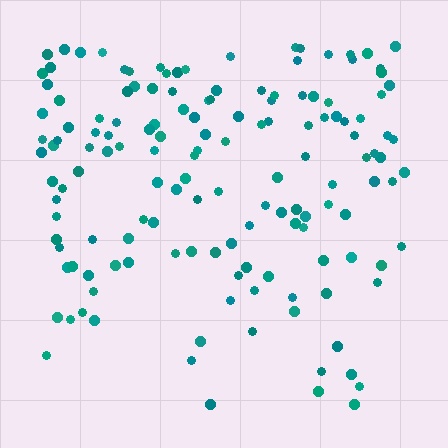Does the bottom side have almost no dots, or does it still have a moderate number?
Still a moderate number, just noticeably fewer than the top.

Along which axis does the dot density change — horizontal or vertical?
Vertical.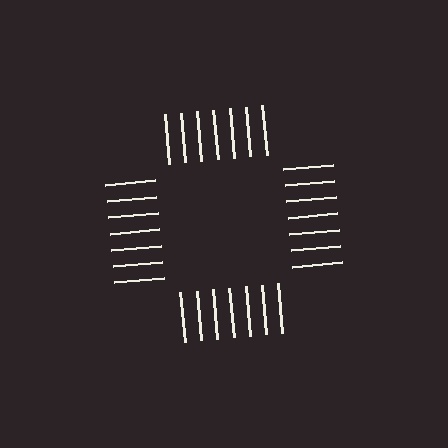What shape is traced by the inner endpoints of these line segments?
An illusory square — the line segments terminate on its edges but no continuous stroke is drawn.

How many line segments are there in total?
28 — 7 along each of the 4 edges.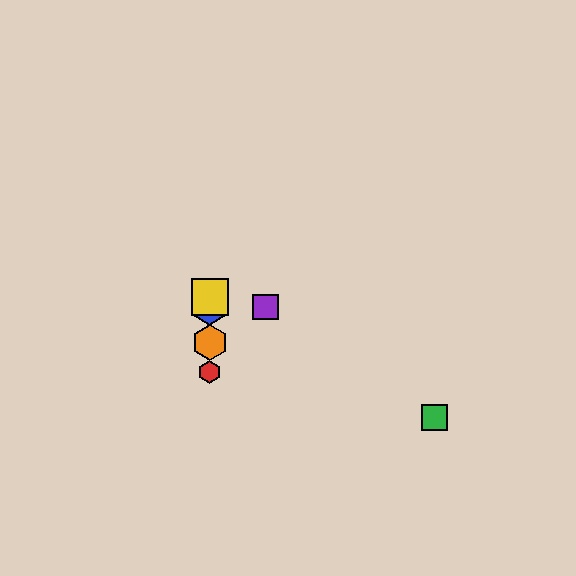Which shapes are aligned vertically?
The red hexagon, the blue hexagon, the yellow square, the orange hexagon are aligned vertically.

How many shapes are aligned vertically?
4 shapes (the red hexagon, the blue hexagon, the yellow square, the orange hexagon) are aligned vertically.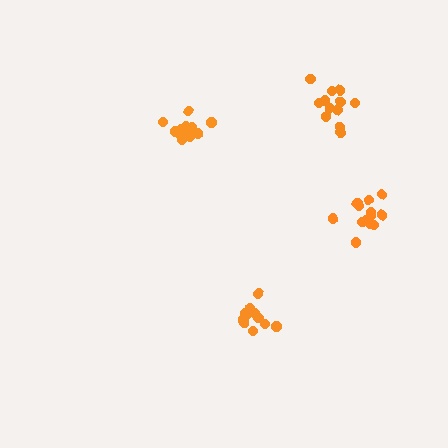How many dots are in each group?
Group 1: 13 dots, Group 2: 12 dots, Group 3: 12 dots, Group 4: 15 dots (52 total).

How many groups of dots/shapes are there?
There are 4 groups.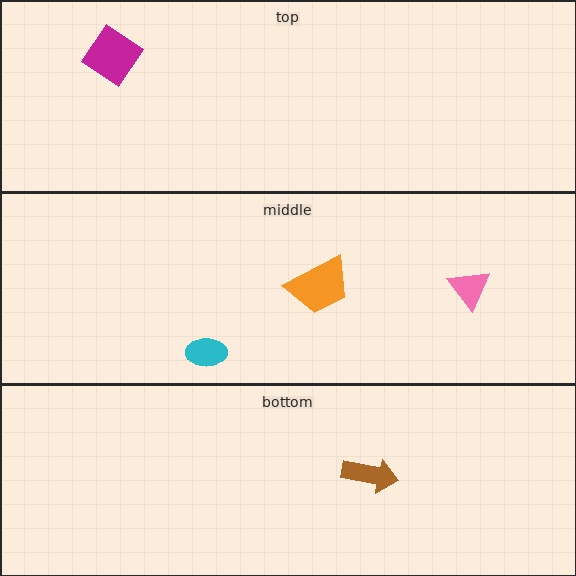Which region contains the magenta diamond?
The top region.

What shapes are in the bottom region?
The brown arrow.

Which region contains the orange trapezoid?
The middle region.